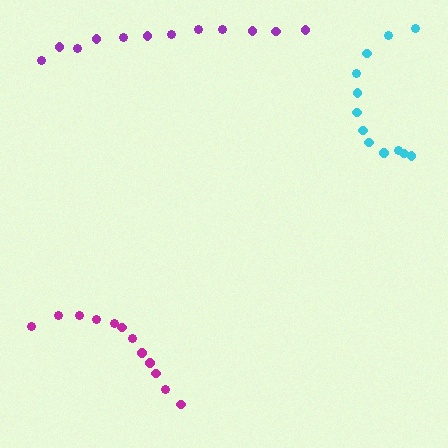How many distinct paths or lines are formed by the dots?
There are 3 distinct paths.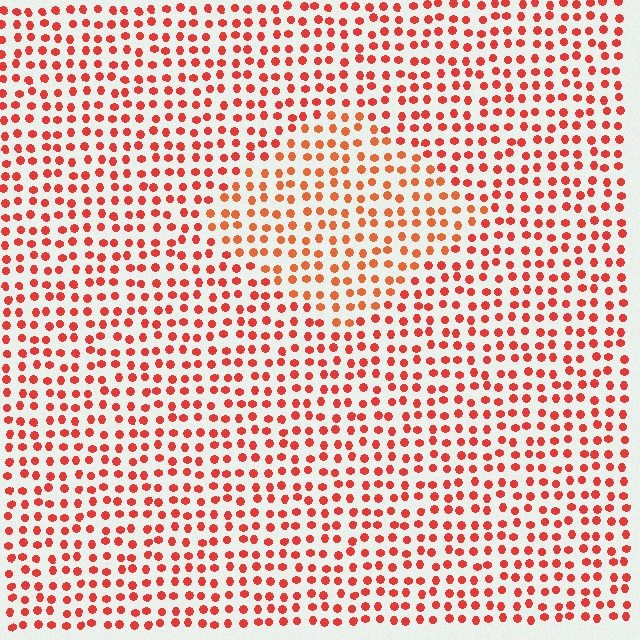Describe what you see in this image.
The image is filled with small red elements in a uniform arrangement. A diamond-shaped region is visible where the elements are tinted to a slightly different hue, forming a subtle color boundary.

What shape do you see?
I see a diamond.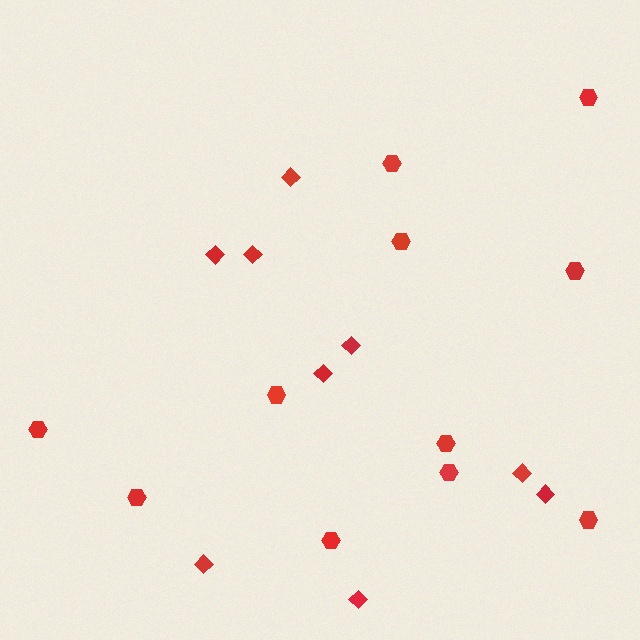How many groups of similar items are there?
There are 2 groups: one group of hexagons (11) and one group of diamonds (9).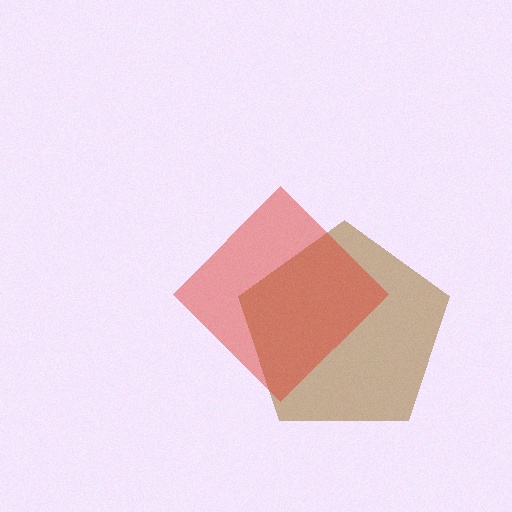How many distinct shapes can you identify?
There are 2 distinct shapes: a brown pentagon, a red diamond.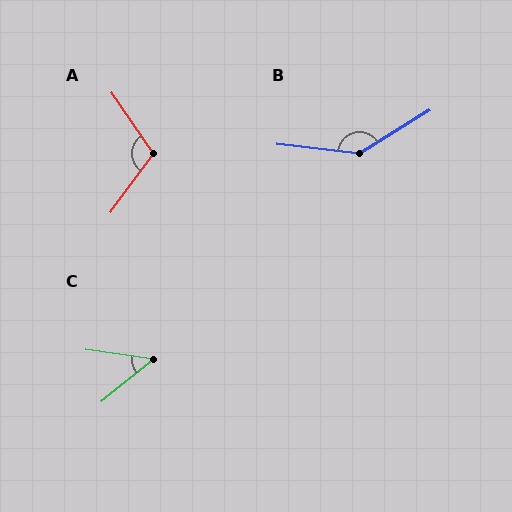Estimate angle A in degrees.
Approximately 109 degrees.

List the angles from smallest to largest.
C (47°), A (109°), B (142°).